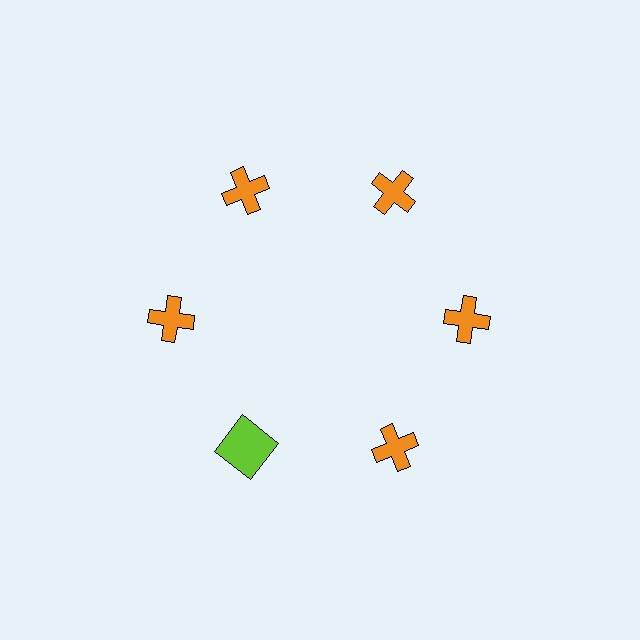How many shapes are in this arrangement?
There are 6 shapes arranged in a ring pattern.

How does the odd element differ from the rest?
It differs in both color (lime instead of orange) and shape (square instead of cross).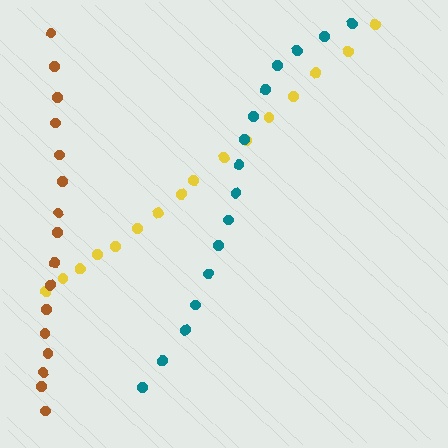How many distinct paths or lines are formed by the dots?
There are 3 distinct paths.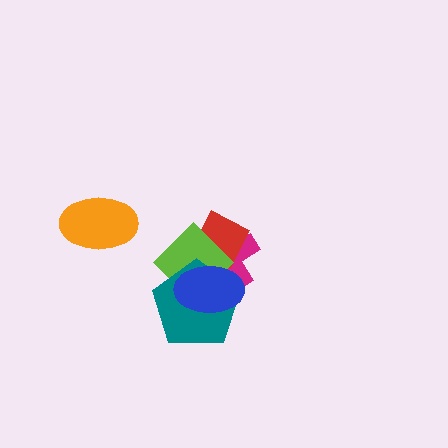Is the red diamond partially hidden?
Yes, it is partially covered by another shape.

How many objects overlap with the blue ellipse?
4 objects overlap with the blue ellipse.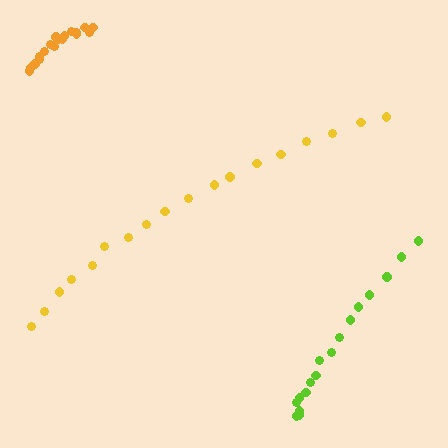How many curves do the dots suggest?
There are 3 distinct paths.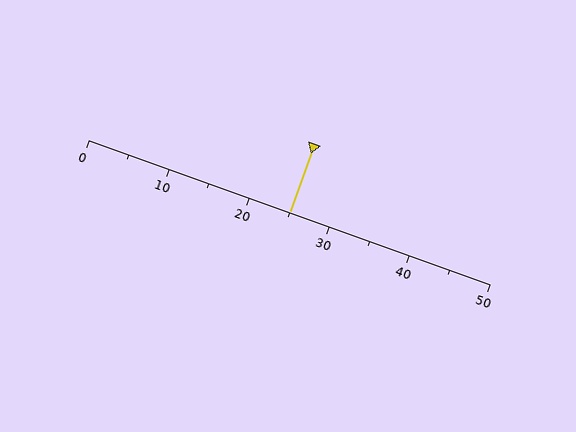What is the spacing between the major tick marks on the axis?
The major ticks are spaced 10 apart.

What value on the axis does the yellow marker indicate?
The marker indicates approximately 25.